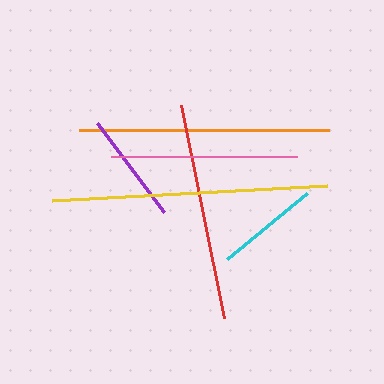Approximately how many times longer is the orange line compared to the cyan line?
The orange line is approximately 2.4 times the length of the cyan line.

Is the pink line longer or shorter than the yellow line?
The yellow line is longer than the pink line.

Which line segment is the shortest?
The cyan line is the shortest at approximately 104 pixels.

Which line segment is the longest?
The yellow line is the longest at approximately 275 pixels.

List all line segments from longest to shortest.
From longest to shortest: yellow, orange, red, pink, purple, cyan.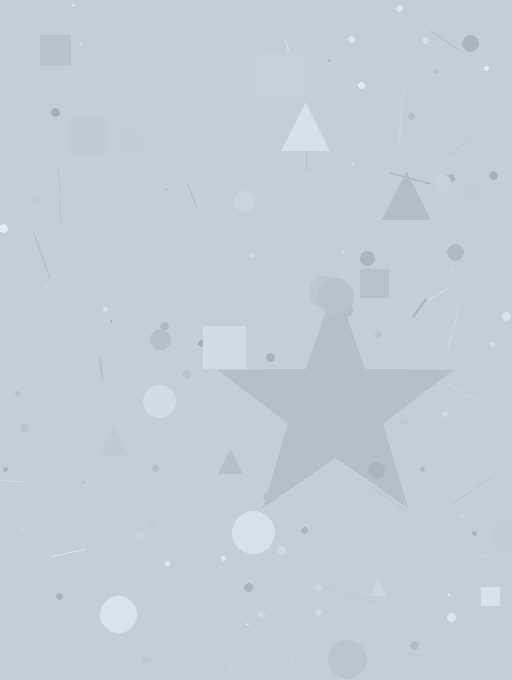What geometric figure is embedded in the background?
A star is embedded in the background.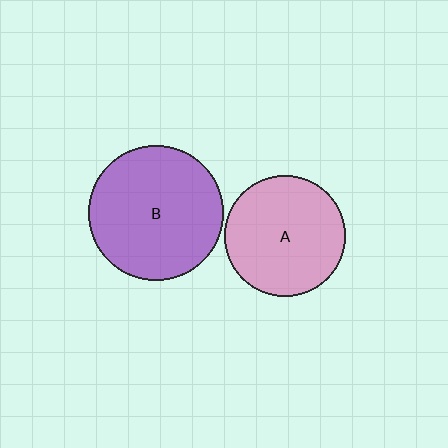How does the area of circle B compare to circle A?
Approximately 1.2 times.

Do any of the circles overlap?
No, none of the circles overlap.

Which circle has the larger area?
Circle B (purple).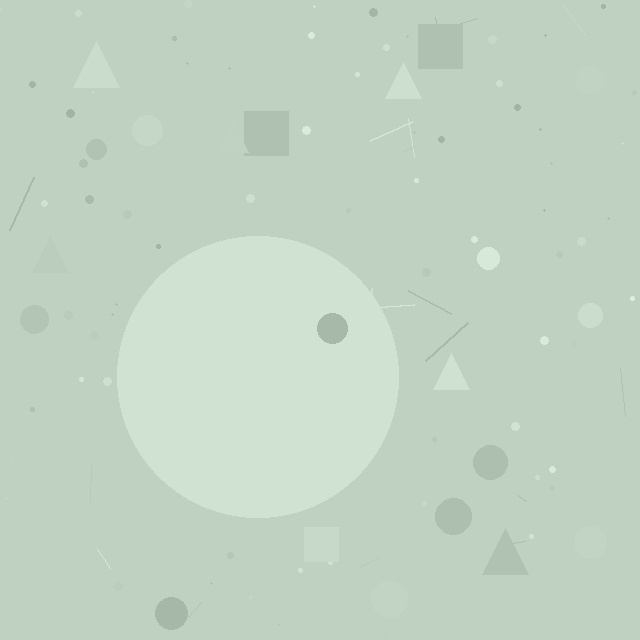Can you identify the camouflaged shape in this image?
The camouflaged shape is a circle.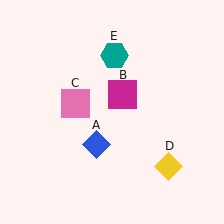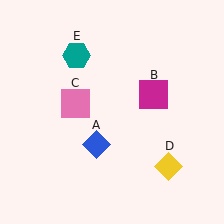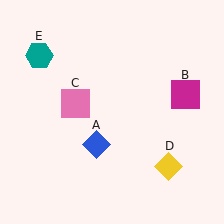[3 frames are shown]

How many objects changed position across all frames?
2 objects changed position: magenta square (object B), teal hexagon (object E).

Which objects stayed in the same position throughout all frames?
Blue diamond (object A) and pink square (object C) and yellow diamond (object D) remained stationary.